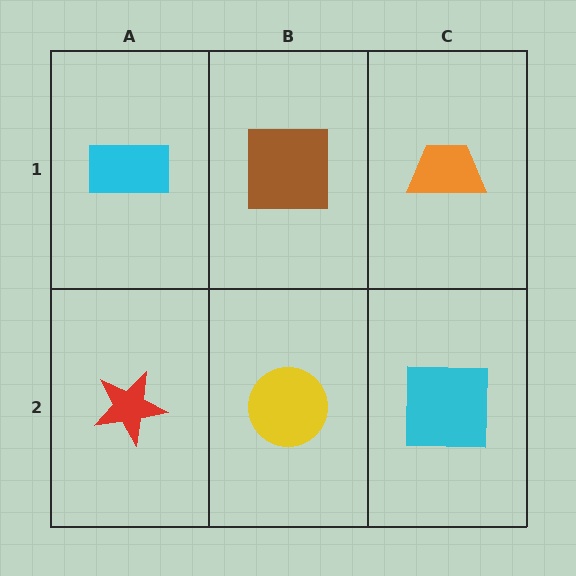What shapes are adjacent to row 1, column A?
A red star (row 2, column A), a brown square (row 1, column B).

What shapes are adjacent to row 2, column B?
A brown square (row 1, column B), a red star (row 2, column A), a cyan square (row 2, column C).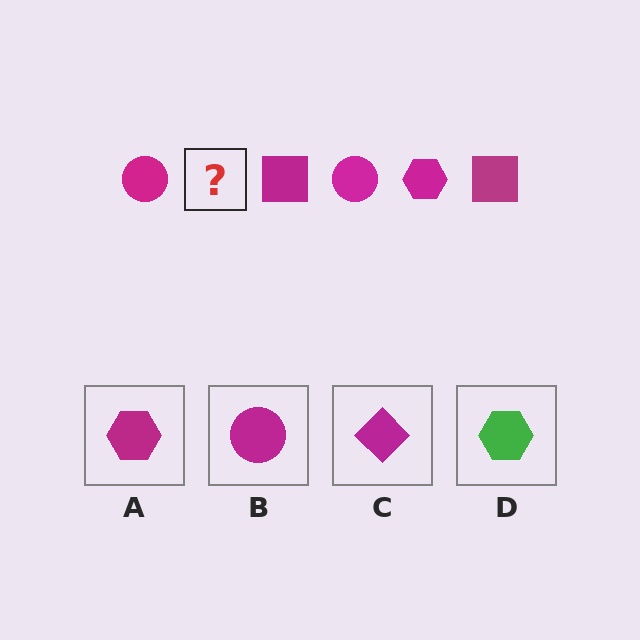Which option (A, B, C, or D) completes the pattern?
A.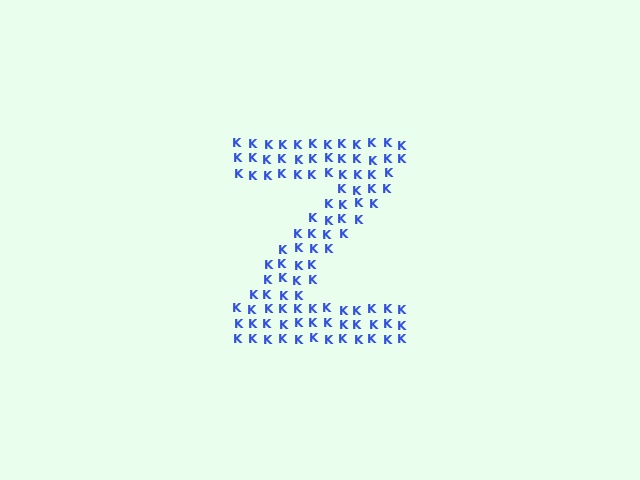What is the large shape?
The large shape is the letter Z.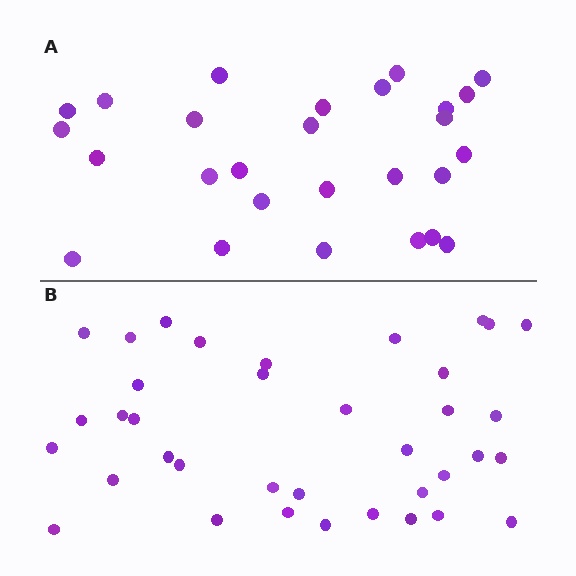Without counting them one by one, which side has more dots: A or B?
Region B (the bottom region) has more dots.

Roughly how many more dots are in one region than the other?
Region B has roughly 10 or so more dots than region A.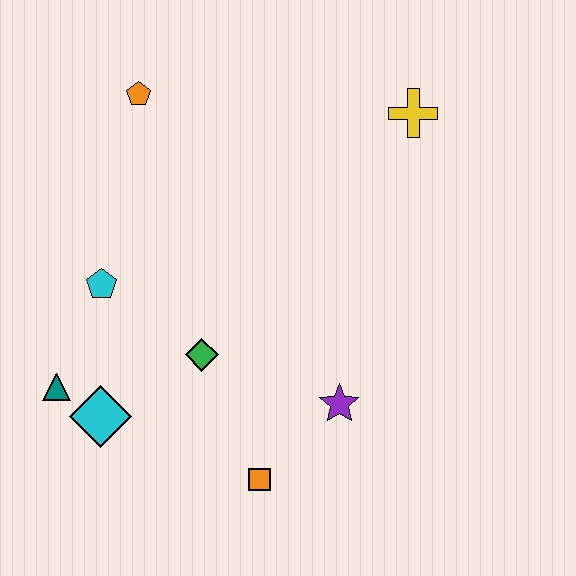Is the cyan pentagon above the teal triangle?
Yes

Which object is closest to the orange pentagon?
The cyan pentagon is closest to the orange pentagon.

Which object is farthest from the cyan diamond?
The yellow cross is farthest from the cyan diamond.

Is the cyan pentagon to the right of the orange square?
No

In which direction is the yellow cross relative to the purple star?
The yellow cross is above the purple star.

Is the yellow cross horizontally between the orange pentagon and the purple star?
No